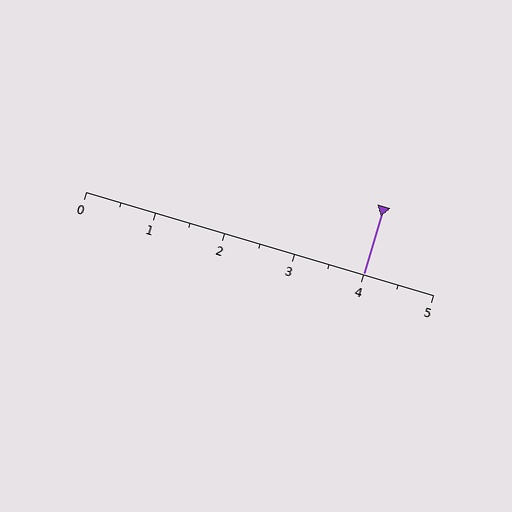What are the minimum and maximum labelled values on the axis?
The axis runs from 0 to 5.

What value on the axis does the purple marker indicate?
The marker indicates approximately 4.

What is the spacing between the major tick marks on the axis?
The major ticks are spaced 1 apart.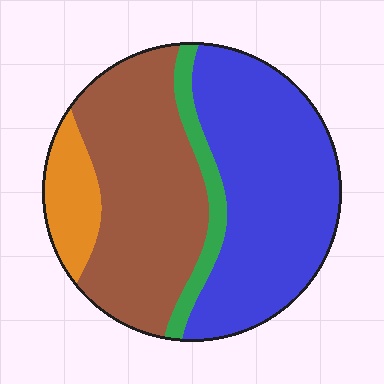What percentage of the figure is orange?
Orange covers 10% of the figure.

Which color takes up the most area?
Blue, at roughly 45%.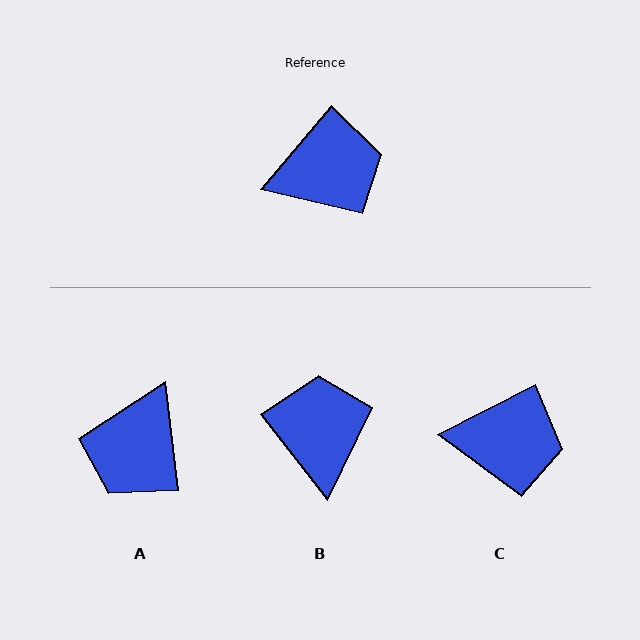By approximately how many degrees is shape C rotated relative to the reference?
Approximately 23 degrees clockwise.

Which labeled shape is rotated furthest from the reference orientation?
A, about 133 degrees away.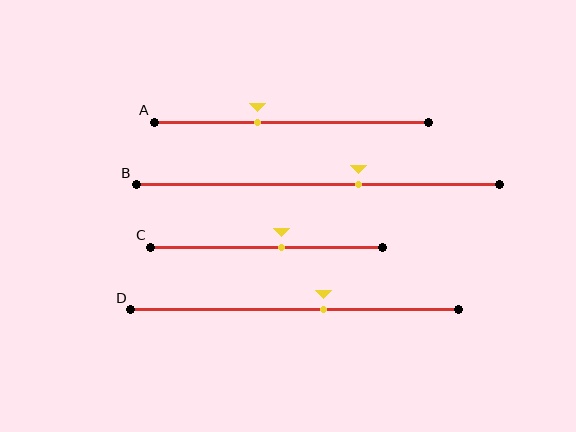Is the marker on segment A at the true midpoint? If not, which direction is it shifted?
No, the marker on segment A is shifted to the left by about 12% of the segment length.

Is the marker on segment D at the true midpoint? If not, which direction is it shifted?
No, the marker on segment D is shifted to the right by about 9% of the segment length.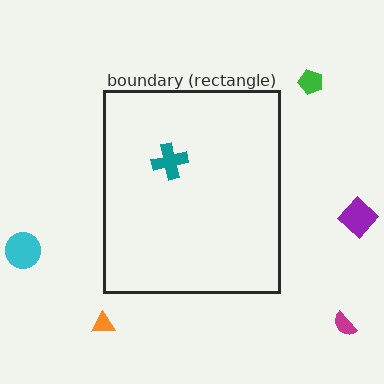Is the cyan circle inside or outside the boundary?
Outside.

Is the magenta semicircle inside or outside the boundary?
Outside.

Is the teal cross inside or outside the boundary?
Inside.